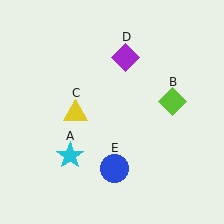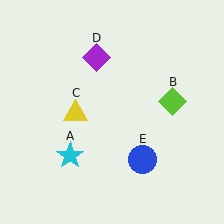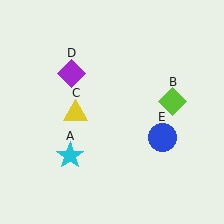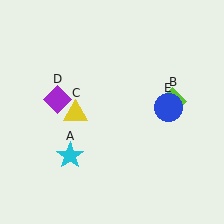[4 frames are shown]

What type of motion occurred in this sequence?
The purple diamond (object D), blue circle (object E) rotated counterclockwise around the center of the scene.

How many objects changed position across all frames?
2 objects changed position: purple diamond (object D), blue circle (object E).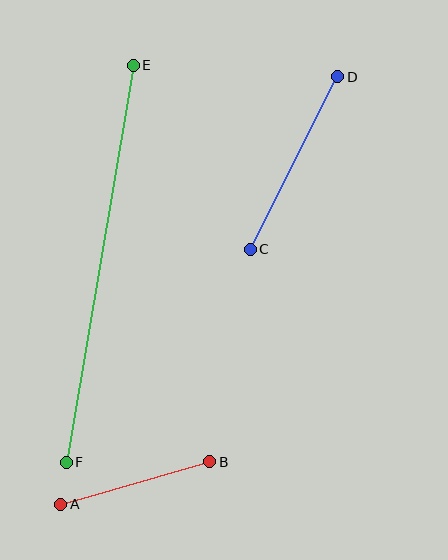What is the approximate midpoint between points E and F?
The midpoint is at approximately (100, 264) pixels.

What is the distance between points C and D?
The distance is approximately 193 pixels.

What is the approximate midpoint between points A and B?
The midpoint is at approximately (135, 483) pixels.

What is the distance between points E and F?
The distance is approximately 403 pixels.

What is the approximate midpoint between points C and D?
The midpoint is at approximately (294, 163) pixels.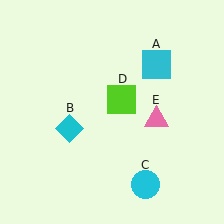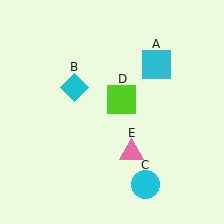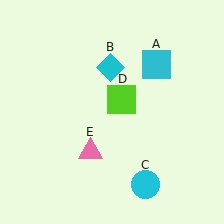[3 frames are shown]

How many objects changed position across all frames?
2 objects changed position: cyan diamond (object B), pink triangle (object E).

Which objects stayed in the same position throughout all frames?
Cyan square (object A) and cyan circle (object C) and lime square (object D) remained stationary.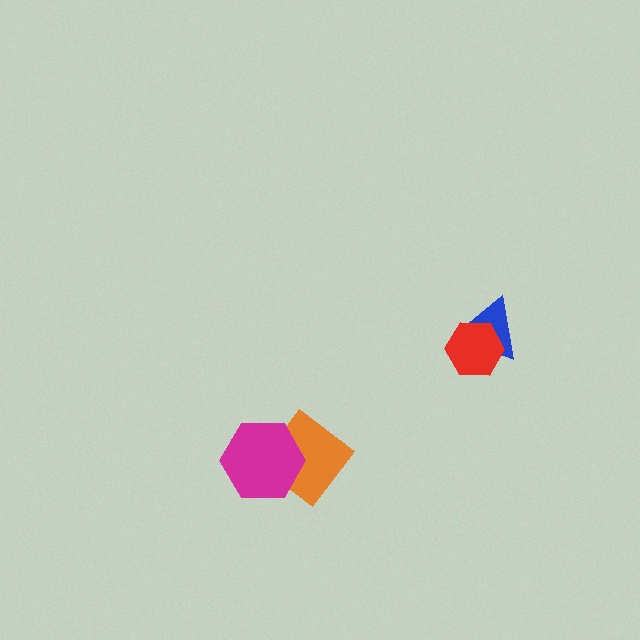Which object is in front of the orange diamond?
The magenta hexagon is in front of the orange diamond.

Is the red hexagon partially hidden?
No, no other shape covers it.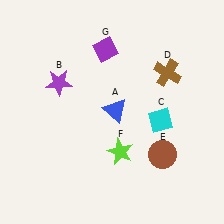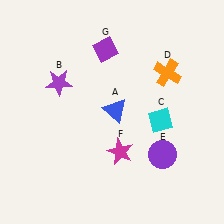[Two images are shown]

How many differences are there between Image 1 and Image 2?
There are 3 differences between the two images.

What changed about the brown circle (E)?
In Image 1, E is brown. In Image 2, it changed to purple.